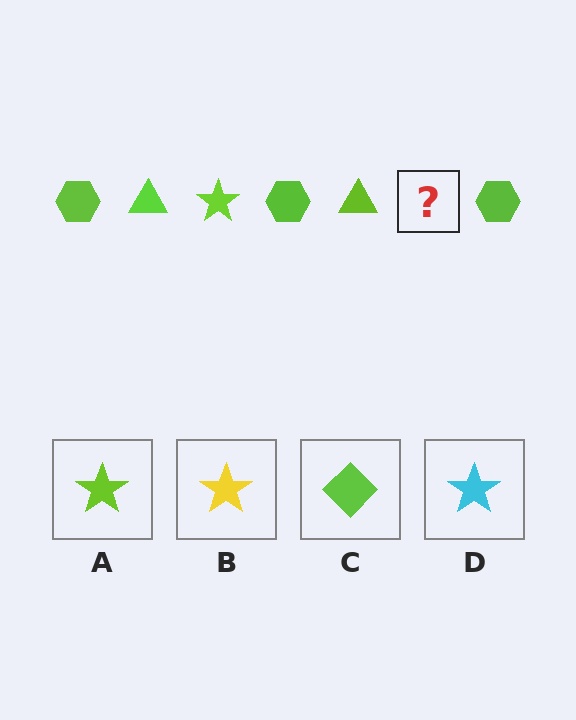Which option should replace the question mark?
Option A.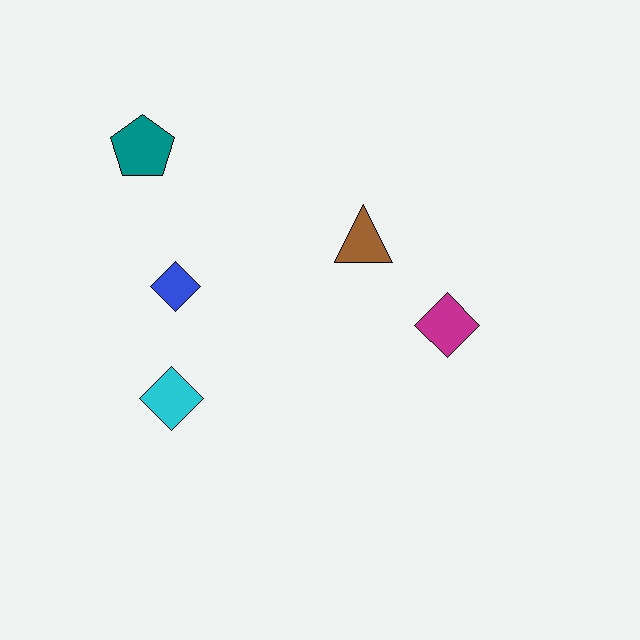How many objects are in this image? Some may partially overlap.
There are 5 objects.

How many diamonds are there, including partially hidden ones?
There are 3 diamonds.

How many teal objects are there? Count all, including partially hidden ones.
There is 1 teal object.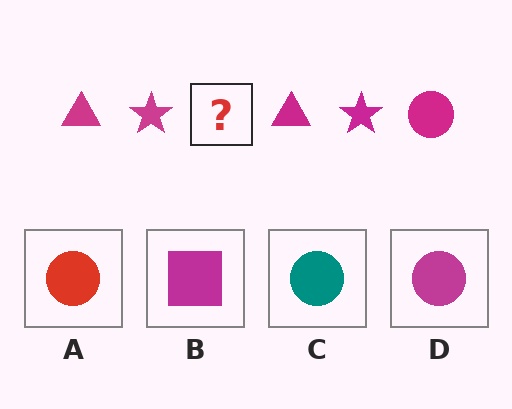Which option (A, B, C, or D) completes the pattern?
D.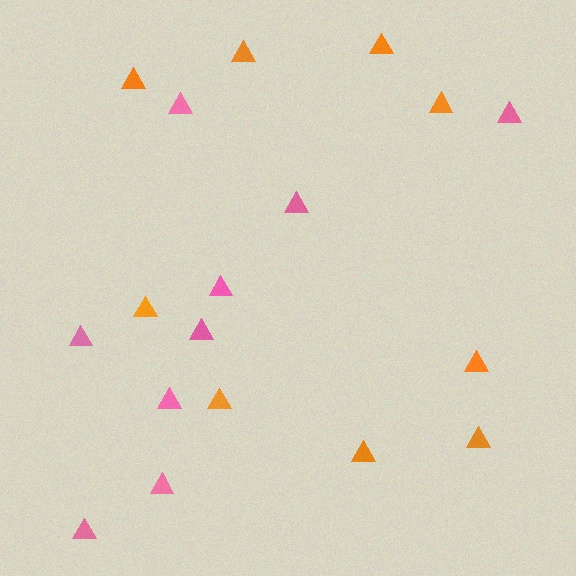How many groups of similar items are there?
There are 2 groups: one group of orange triangles (9) and one group of pink triangles (9).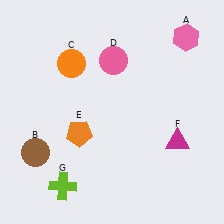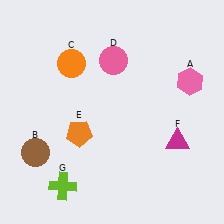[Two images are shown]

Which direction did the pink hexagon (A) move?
The pink hexagon (A) moved down.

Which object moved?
The pink hexagon (A) moved down.